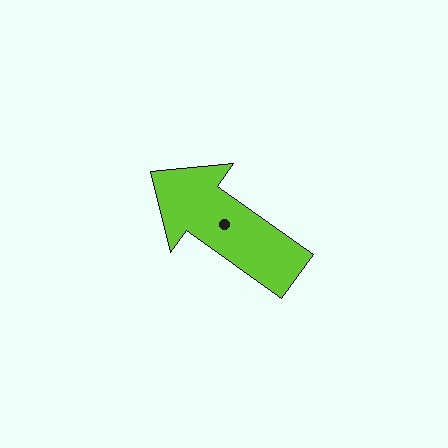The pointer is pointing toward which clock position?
Roughly 10 o'clock.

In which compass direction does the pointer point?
Northwest.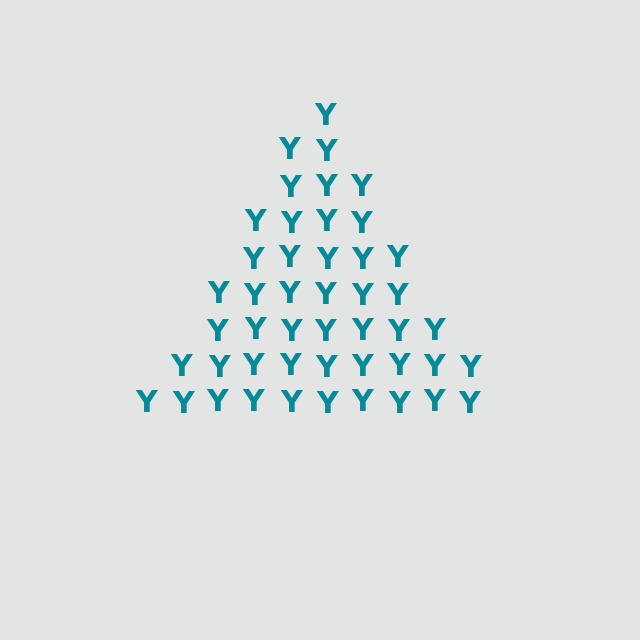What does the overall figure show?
The overall figure shows a triangle.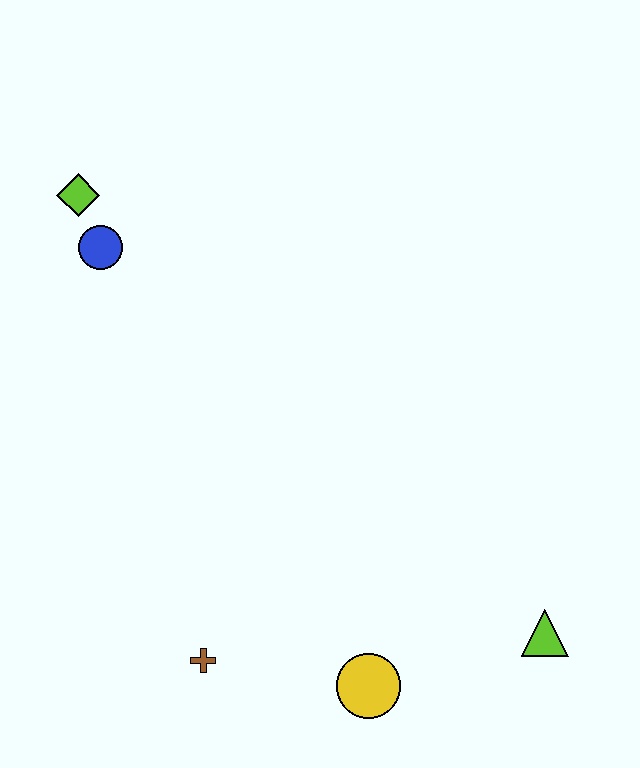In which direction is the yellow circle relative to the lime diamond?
The yellow circle is below the lime diamond.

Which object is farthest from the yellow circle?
The lime diamond is farthest from the yellow circle.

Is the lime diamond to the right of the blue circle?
No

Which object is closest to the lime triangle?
The yellow circle is closest to the lime triangle.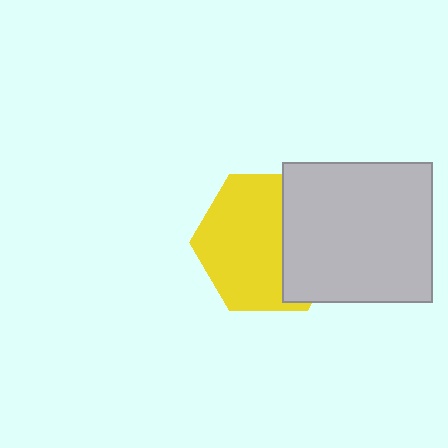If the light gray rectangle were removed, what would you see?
You would see the complete yellow hexagon.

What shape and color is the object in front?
The object in front is a light gray rectangle.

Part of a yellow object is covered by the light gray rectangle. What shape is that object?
It is a hexagon.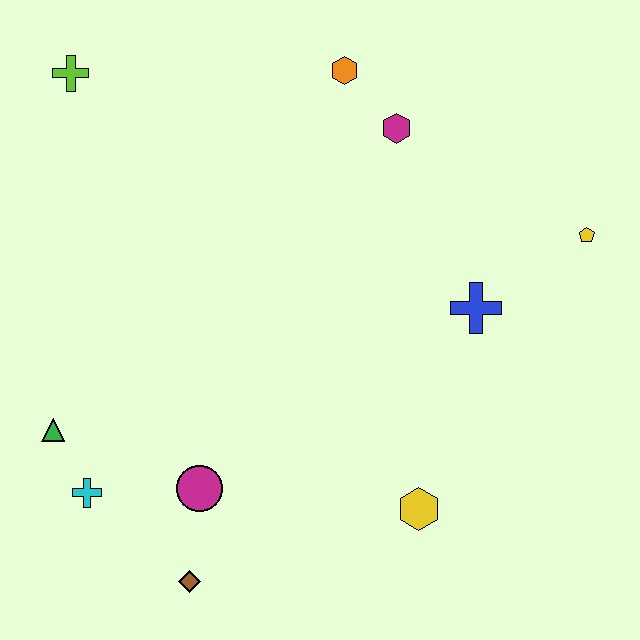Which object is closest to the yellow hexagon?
The blue cross is closest to the yellow hexagon.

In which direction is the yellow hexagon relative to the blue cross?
The yellow hexagon is below the blue cross.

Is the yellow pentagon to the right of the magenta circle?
Yes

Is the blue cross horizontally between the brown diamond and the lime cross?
No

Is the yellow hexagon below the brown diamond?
No